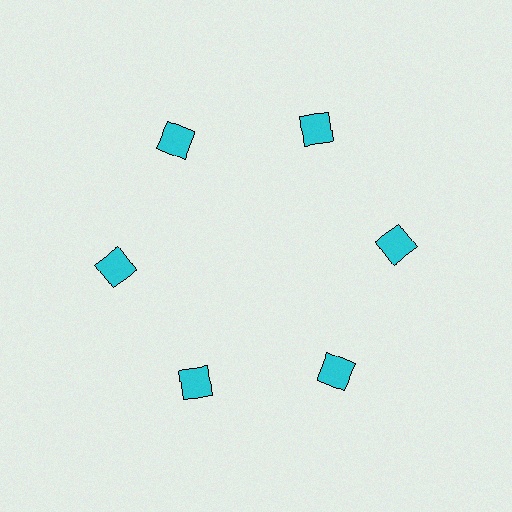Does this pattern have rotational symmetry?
Yes, this pattern has 6-fold rotational symmetry. It looks the same after rotating 60 degrees around the center.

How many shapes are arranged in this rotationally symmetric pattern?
There are 6 shapes, arranged in 6 groups of 1.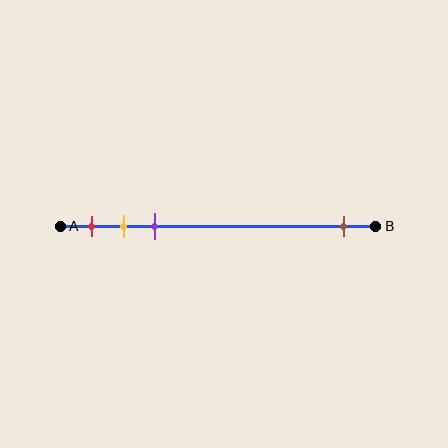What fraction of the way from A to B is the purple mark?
The purple mark is approximately 30% (0.3) of the way from A to B.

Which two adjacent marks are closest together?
The yellow and purple marks are the closest adjacent pair.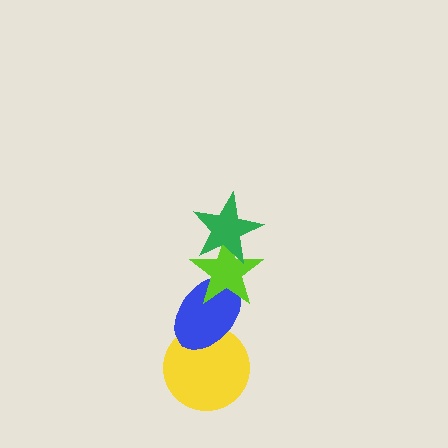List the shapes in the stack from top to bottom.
From top to bottom: the green star, the lime star, the blue ellipse, the yellow circle.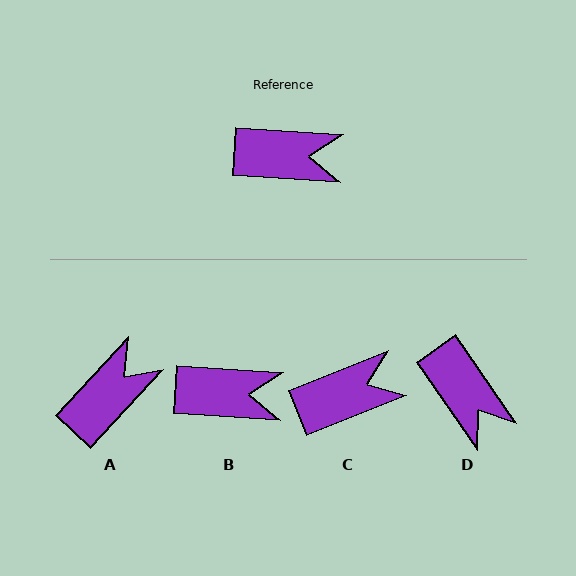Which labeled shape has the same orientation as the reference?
B.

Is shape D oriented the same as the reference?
No, it is off by about 52 degrees.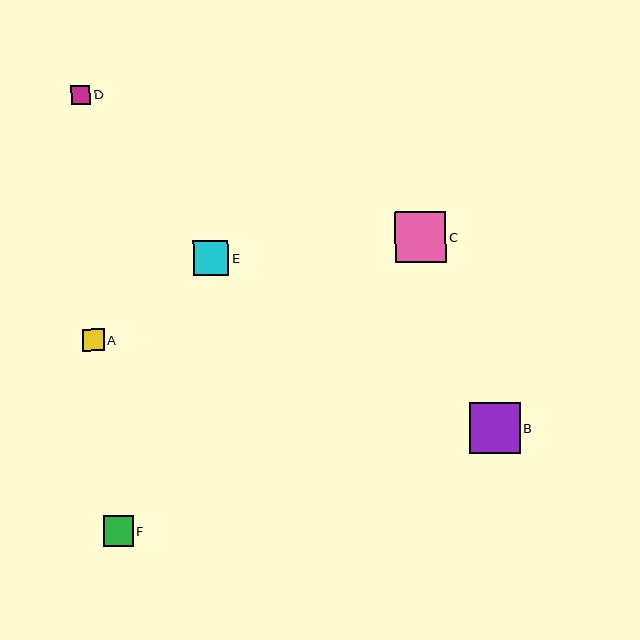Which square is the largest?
Square C is the largest with a size of approximately 51 pixels.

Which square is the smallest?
Square D is the smallest with a size of approximately 19 pixels.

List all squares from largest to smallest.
From largest to smallest: C, B, E, F, A, D.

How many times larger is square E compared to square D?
Square E is approximately 1.9 times the size of square D.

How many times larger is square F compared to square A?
Square F is approximately 1.4 times the size of square A.